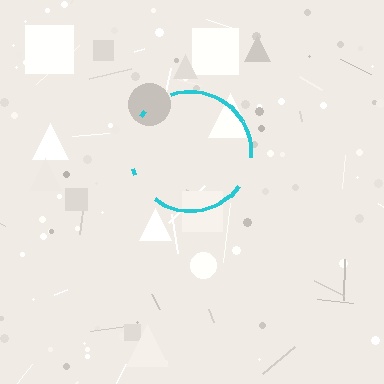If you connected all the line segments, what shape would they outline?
They would outline a circle.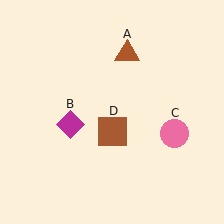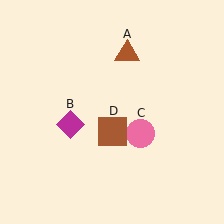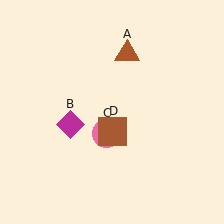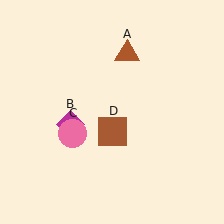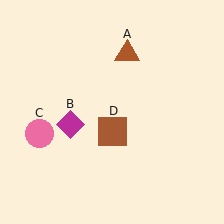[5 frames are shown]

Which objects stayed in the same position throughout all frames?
Brown triangle (object A) and magenta diamond (object B) and brown square (object D) remained stationary.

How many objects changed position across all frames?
1 object changed position: pink circle (object C).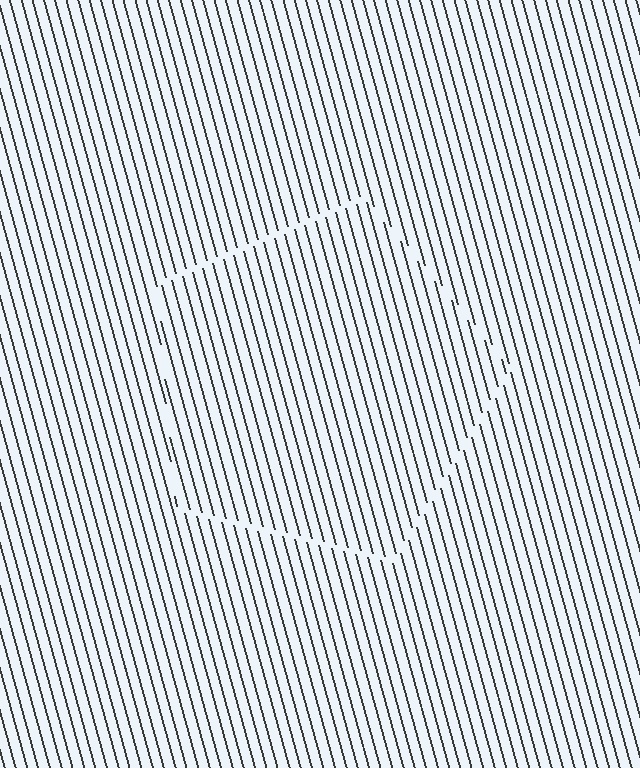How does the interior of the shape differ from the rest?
The interior of the shape contains the same grating, shifted by half a period — the contour is defined by the phase discontinuity where line-ends from the inner and outer gratings abut.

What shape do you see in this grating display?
An illusory pentagon. The interior of the shape contains the same grating, shifted by half a period — the contour is defined by the phase discontinuity where line-ends from the inner and outer gratings abut.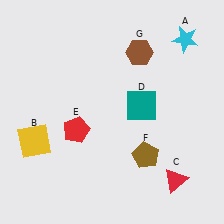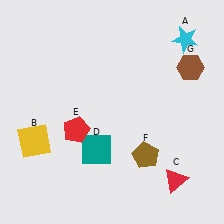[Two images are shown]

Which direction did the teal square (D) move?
The teal square (D) moved left.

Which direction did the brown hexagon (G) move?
The brown hexagon (G) moved right.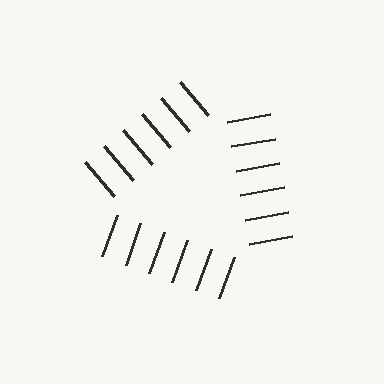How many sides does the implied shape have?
3 sides — the line-ends trace a triangle.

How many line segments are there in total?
18 — 6 along each of the 3 edges.